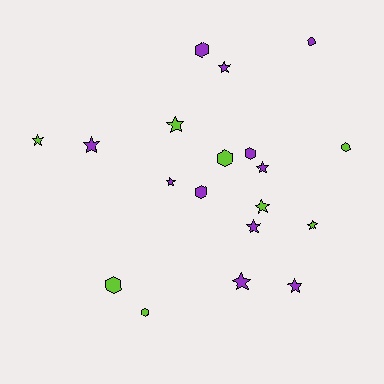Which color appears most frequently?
Purple, with 11 objects.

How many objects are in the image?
There are 19 objects.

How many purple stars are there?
There are 7 purple stars.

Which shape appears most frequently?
Star, with 11 objects.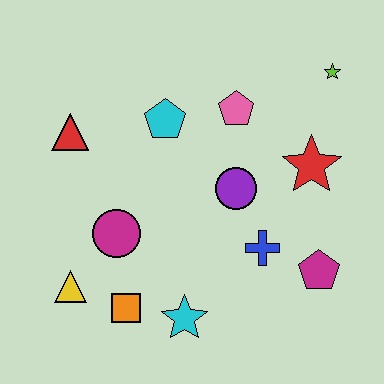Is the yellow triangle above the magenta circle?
No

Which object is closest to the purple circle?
The blue cross is closest to the purple circle.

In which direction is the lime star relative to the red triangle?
The lime star is to the right of the red triangle.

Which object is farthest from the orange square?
The lime star is farthest from the orange square.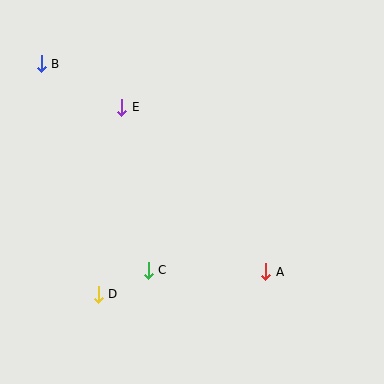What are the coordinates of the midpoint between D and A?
The midpoint between D and A is at (182, 283).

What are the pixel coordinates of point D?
Point D is at (98, 294).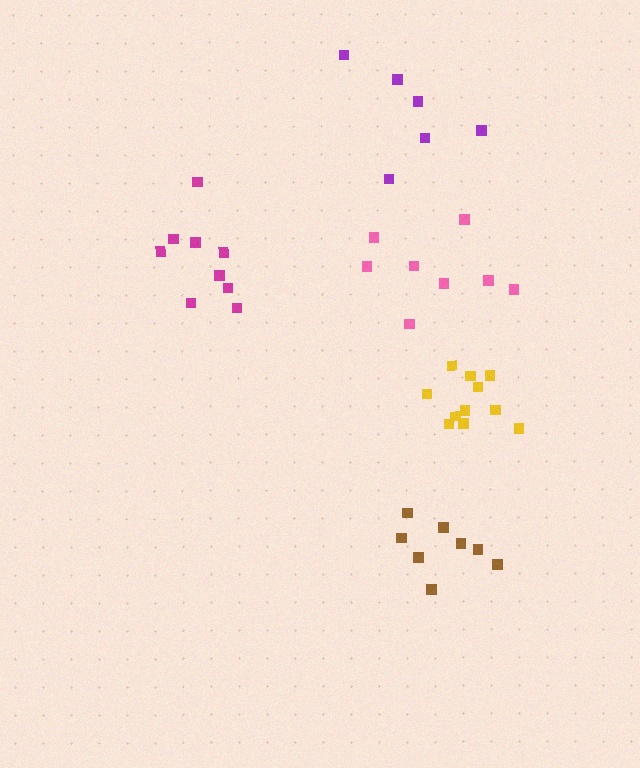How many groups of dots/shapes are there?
There are 5 groups.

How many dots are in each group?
Group 1: 6 dots, Group 2: 8 dots, Group 3: 9 dots, Group 4: 8 dots, Group 5: 11 dots (42 total).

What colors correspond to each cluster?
The clusters are colored: purple, brown, magenta, pink, yellow.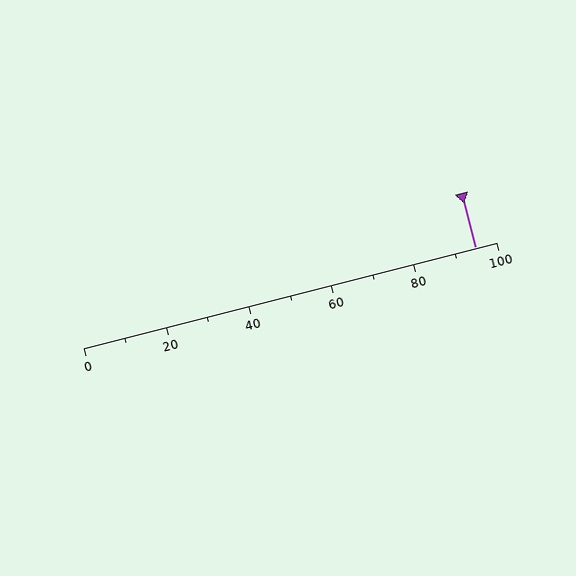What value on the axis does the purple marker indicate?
The marker indicates approximately 95.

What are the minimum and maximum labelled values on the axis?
The axis runs from 0 to 100.